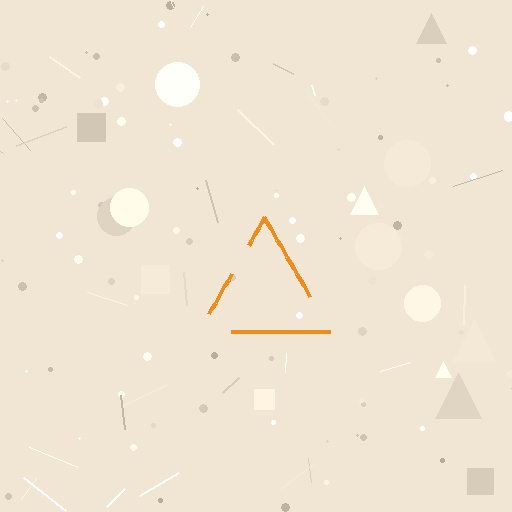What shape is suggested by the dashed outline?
The dashed outline suggests a triangle.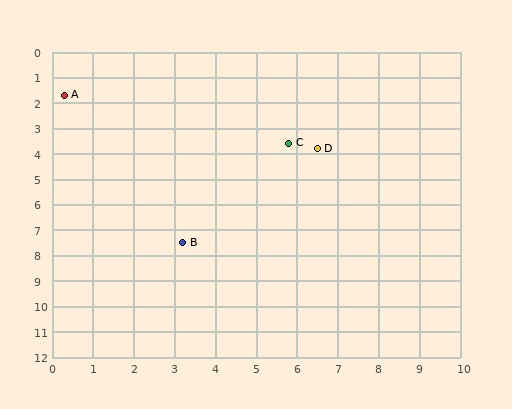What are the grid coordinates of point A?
Point A is at approximately (0.3, 1.7).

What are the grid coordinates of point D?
Point D is at approximately (6.5, 3.8).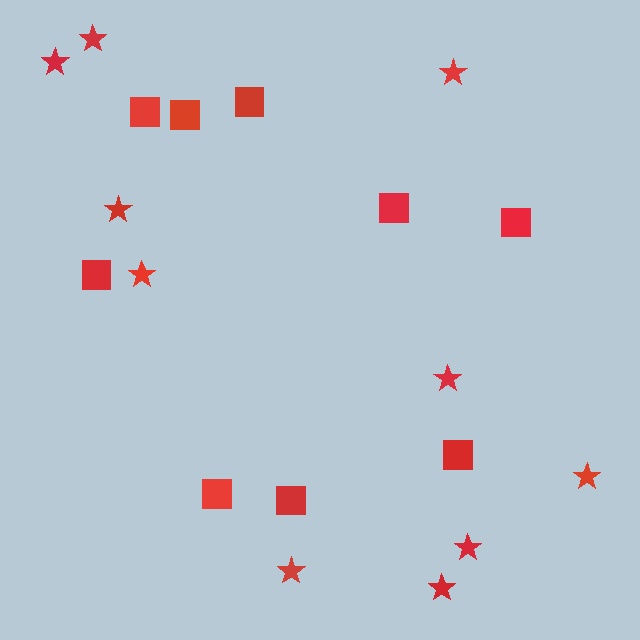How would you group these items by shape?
There are 2 groups: one group of stars (10) and one group of squares (9).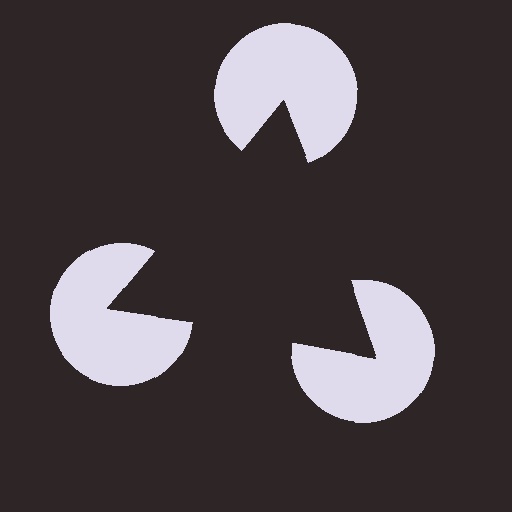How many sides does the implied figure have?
3 sides.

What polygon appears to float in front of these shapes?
An illusory triangle — its edges are inferred from the aligned wedge cuts in the pac-man discs, not physically drawn.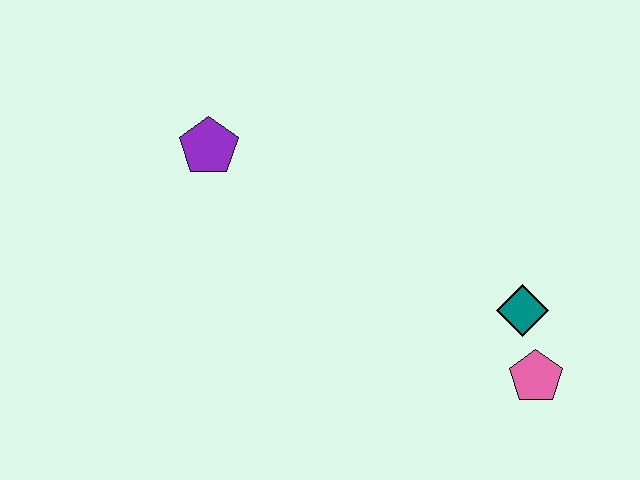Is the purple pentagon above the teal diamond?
Yes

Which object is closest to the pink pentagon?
The teal diamond is closest to the pink pentagon.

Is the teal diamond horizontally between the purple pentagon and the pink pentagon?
Yes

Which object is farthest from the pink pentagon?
The purple pentagon is farthest from the pink pentagon.